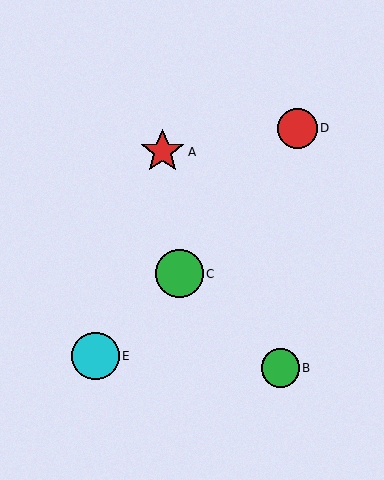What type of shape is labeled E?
Shape E is a cyan circle.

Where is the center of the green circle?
The center of the green circle is at (180, 274).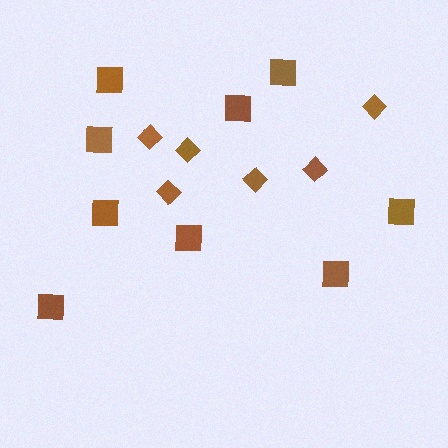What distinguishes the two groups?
There are 2 groups: one group of diamonds (6) and one group of squares (9).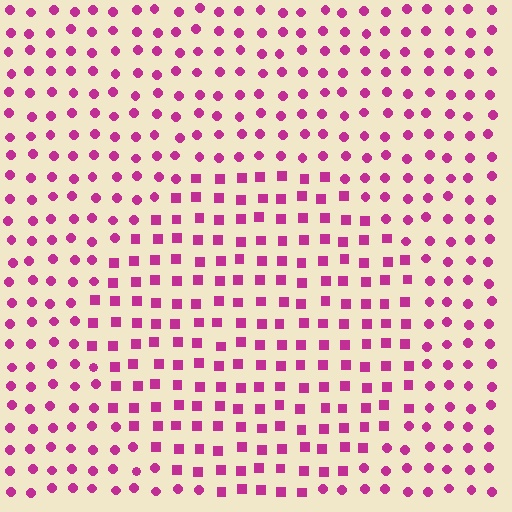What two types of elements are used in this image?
The image uses squares inside the circle region and circles outside it.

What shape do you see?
I see a circle.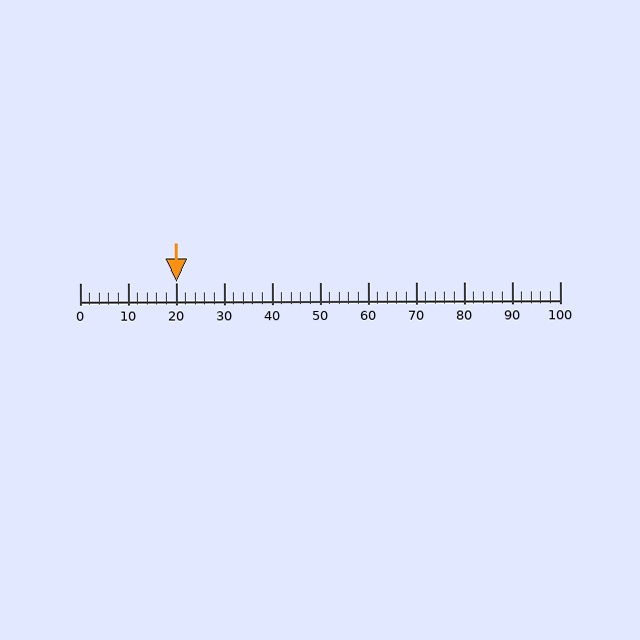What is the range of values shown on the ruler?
The ruler shows values from 0 to 100.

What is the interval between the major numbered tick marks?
The major tick marks are spaced 10 units apart.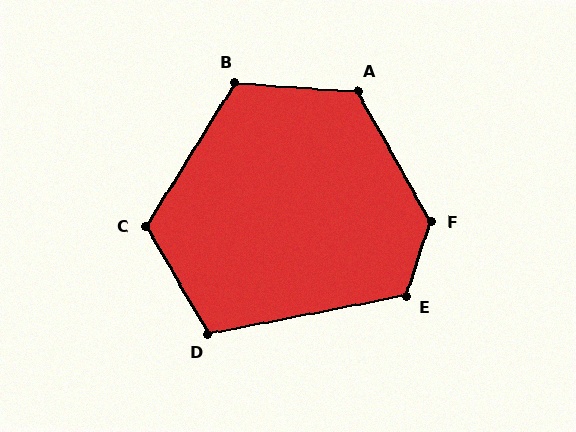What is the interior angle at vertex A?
Approximately 123 degrees (obtuse).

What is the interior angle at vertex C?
Approximately 118 degrees (obtuse).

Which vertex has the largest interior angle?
F, at approximately 133 degrees.